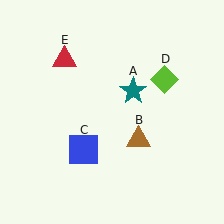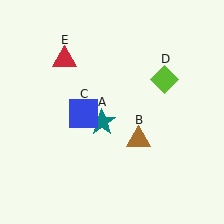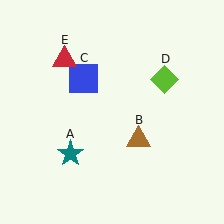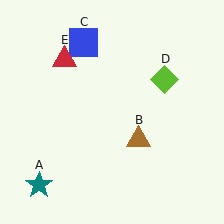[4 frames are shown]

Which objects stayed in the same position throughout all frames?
Brown triangle (object B) and lime diamond (object D) and red triangle (object E) remained stationary.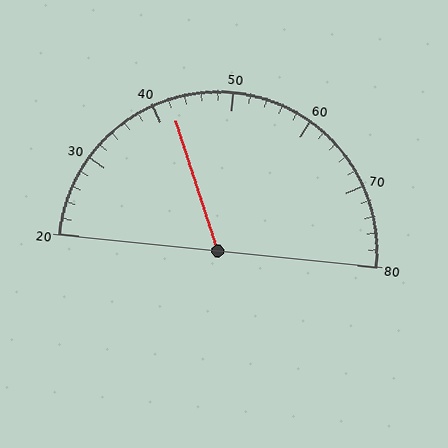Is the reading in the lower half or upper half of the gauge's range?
The reading is in the lower half of the range (20 to 80).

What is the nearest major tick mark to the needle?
The nearest major tick mark is 40.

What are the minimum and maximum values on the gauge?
The gauge ranges from 20 to 80.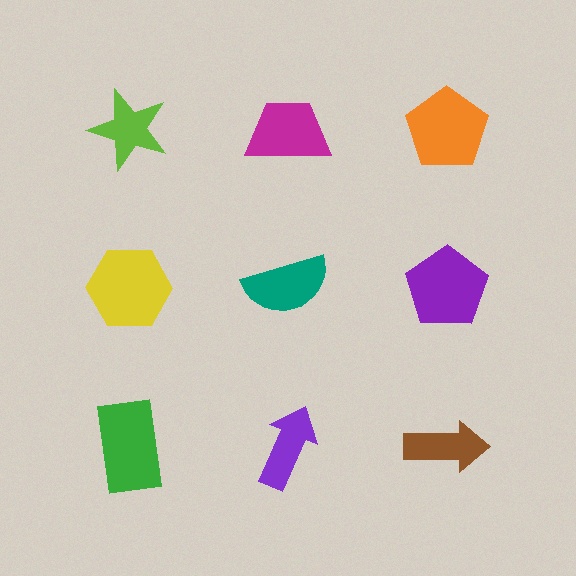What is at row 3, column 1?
A green rectangle.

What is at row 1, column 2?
A magenta trapezoid.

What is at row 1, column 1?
A lime star.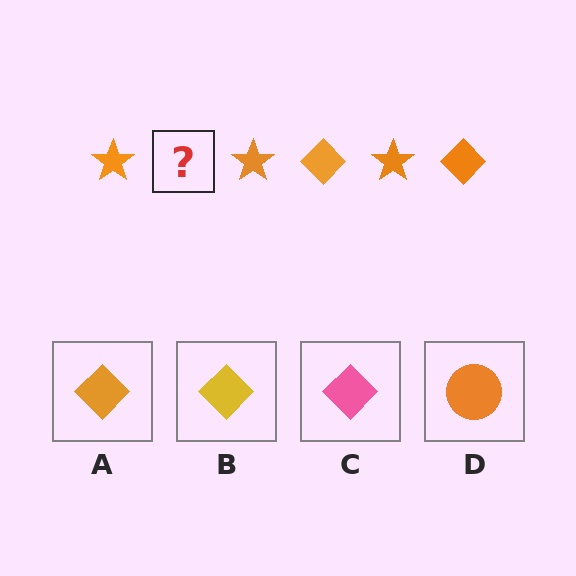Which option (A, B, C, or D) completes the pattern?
A.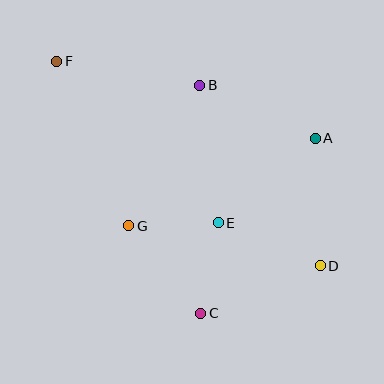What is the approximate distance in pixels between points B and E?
The distance between B and E is approximately 139 pixels.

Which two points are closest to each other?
Points E and G are closest to each other.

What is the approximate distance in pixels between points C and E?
The distance between C and E is approximately 92 pixels.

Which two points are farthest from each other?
Points D and F are farthest from each other.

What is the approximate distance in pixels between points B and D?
The distance between B and D is approximately 217 pixels.